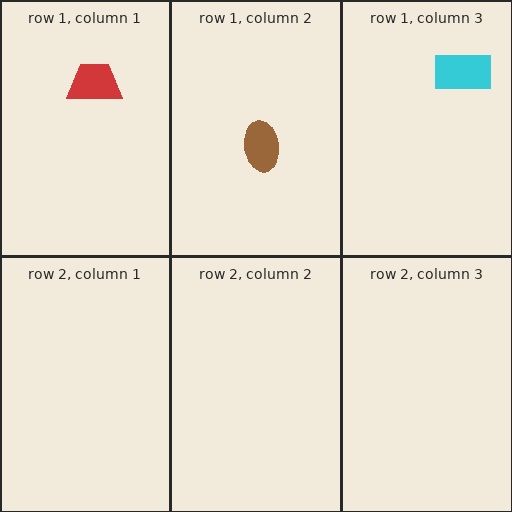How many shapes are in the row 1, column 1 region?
1.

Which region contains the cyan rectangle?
The row 1, column 3 region.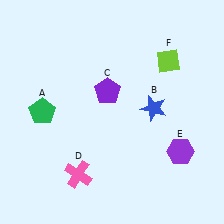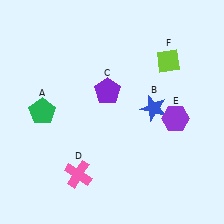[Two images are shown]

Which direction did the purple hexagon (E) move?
The purple hexagon (E) moved up.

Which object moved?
The purple hexagon (E) moved up.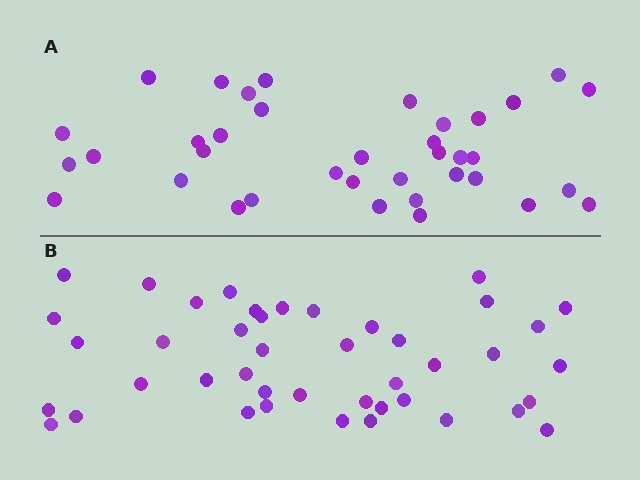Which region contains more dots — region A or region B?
Region B (the bottom region) has more dots.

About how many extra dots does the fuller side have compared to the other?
Region B has about 6 more dots than region A.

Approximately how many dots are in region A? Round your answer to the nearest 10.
About 40 dots. (The exact count is 37, which rounds to 40.)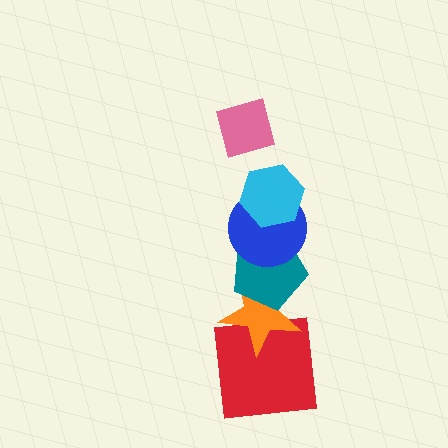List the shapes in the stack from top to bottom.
From top to bottom: the pink square, the cyan hexagon, the blue circle, the teal pentagon, the orange star, the red square.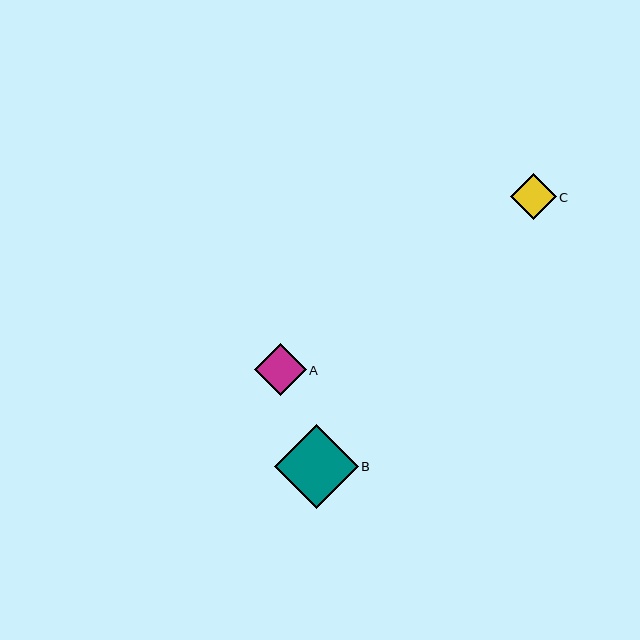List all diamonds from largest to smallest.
From largest to smallest: B, A, C.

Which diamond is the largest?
Diamond B is the largest with a size of approximately 84 pixels.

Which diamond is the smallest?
Diamond C is the smallest with a size of approximately 46 pixels.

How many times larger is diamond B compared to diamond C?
Diamond B is approximately 1.8 times the size of diamond C.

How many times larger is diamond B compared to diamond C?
Diamond B is approximately 1.8 times the size of diamond C.